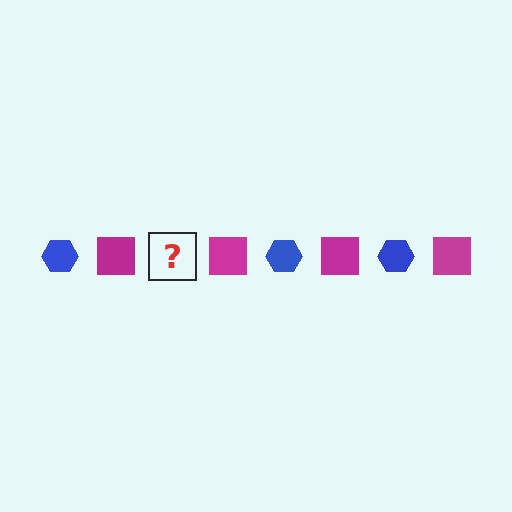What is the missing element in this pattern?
The missing element is a blue hexagon.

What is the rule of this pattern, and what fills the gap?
The rule is that the pattern alternates between blue hexagon and magenta square. The gap should be filled with a blue hexagon.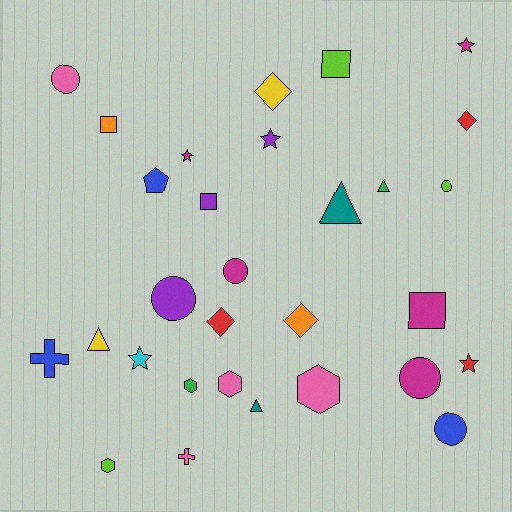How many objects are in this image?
There are 30 objects.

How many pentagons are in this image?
There is 1 pentagon.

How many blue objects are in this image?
There are 3 blue objects.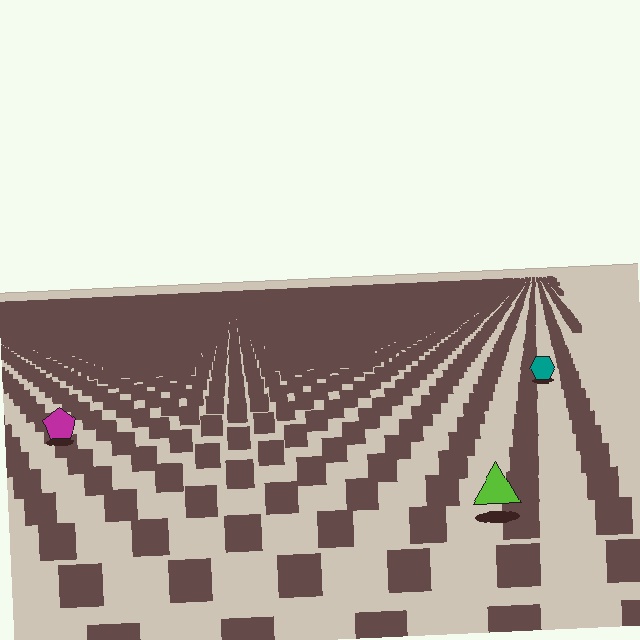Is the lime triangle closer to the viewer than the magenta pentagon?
Yes. The lime triangle is closer — you can tell from the texture gradient: the ground texture is coarser near it.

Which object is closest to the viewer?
The lime triangle is closest. The texture marks near it are larger and more spread out.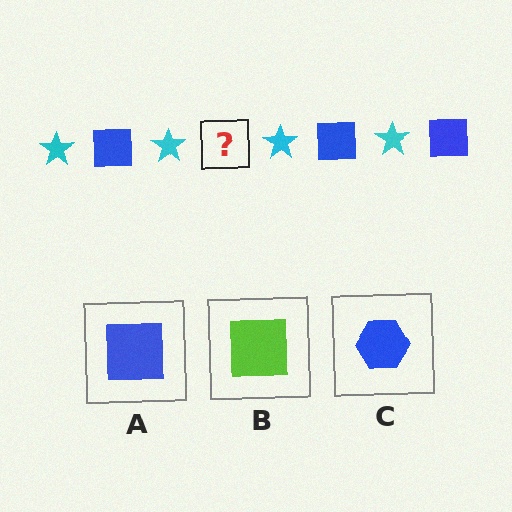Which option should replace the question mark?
Option A.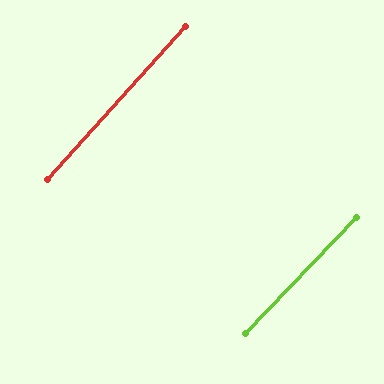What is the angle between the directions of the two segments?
Approximately 1 degree.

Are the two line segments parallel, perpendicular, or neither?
Parallel — their directions differ by only 1.5°.